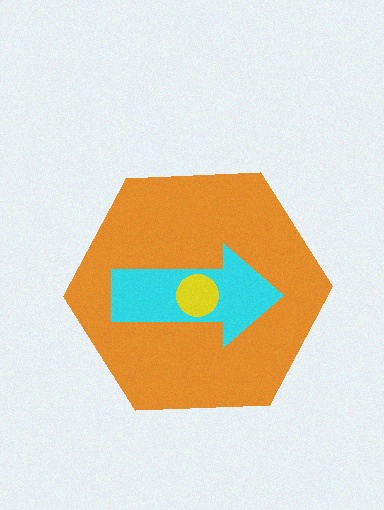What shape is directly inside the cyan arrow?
The yellow circle.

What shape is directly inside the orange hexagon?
The cyan arrow.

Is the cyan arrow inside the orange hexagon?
Yes.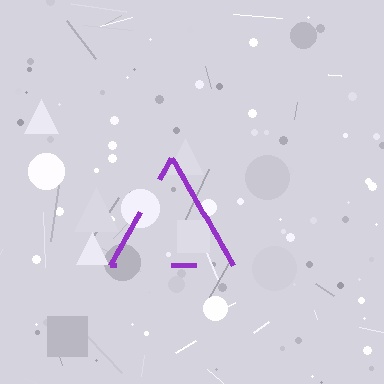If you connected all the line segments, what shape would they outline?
They would outline a triangle.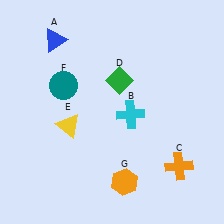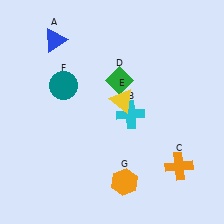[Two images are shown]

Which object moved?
The yellow triangle (E) moved right.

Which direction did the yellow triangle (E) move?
The yellow triangle (E) moved right.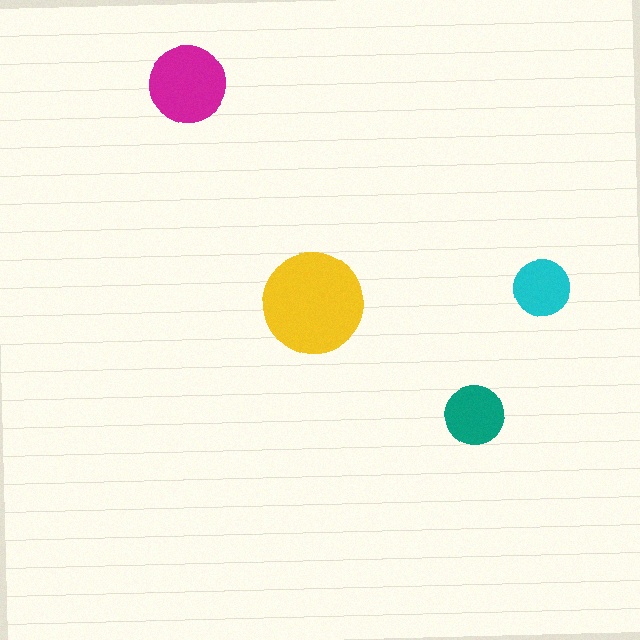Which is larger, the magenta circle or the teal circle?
The magenta one.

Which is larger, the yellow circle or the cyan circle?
The yellow one.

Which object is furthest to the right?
The cyan circle is rightmost.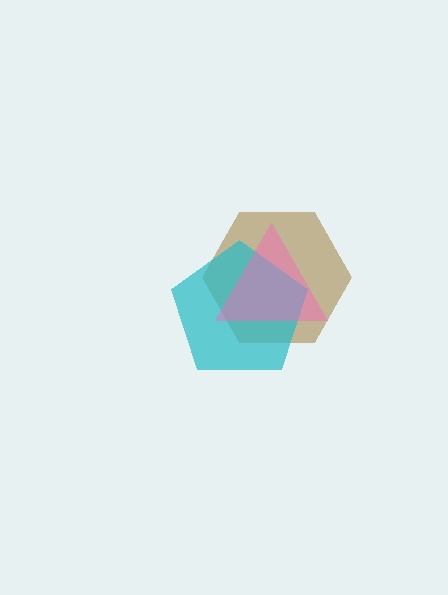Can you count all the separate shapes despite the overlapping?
Yes, there are 3 separate shapes.